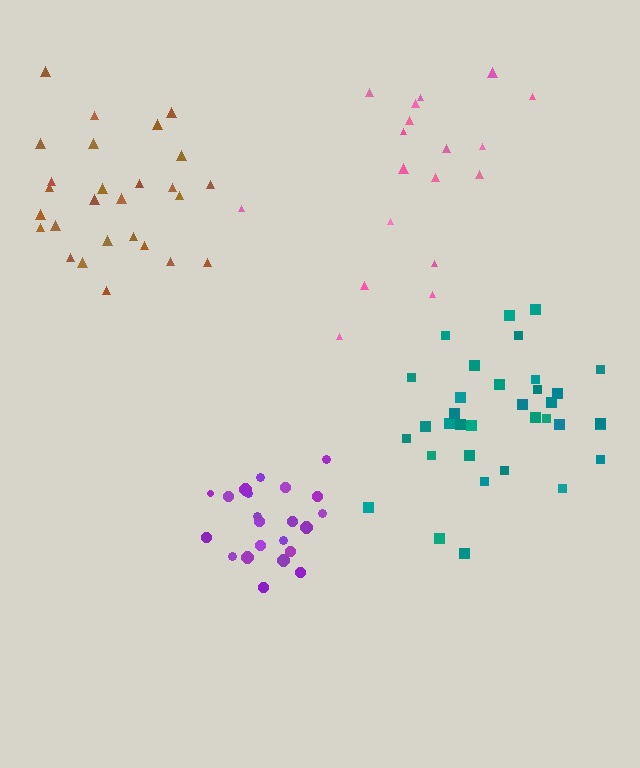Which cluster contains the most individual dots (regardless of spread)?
Teal (34).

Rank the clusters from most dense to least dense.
purple, teal, brown, pink.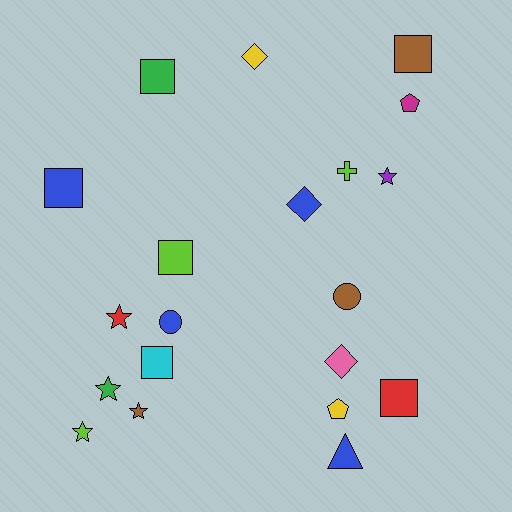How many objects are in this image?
There are 20 objects.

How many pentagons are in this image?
There are 2 pentagons.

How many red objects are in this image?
There are 2 red objects.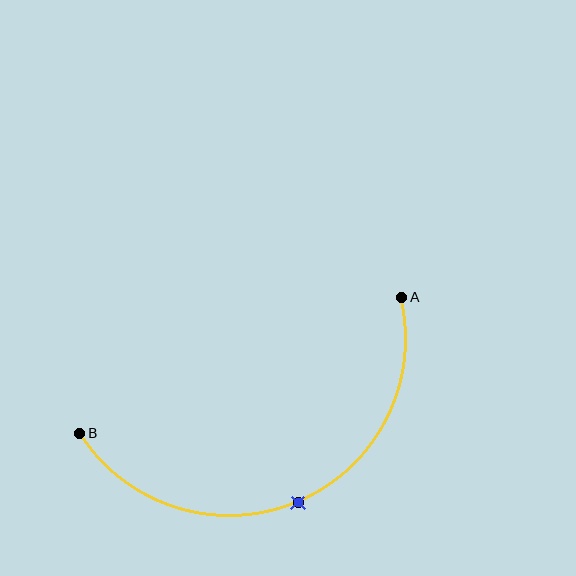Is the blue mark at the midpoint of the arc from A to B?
Yes. The blue mark lies on the arc at equal arc-length from both A and B — it is the arc midpoint.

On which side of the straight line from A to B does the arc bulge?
The arc bulges below the straight line connecting A and B.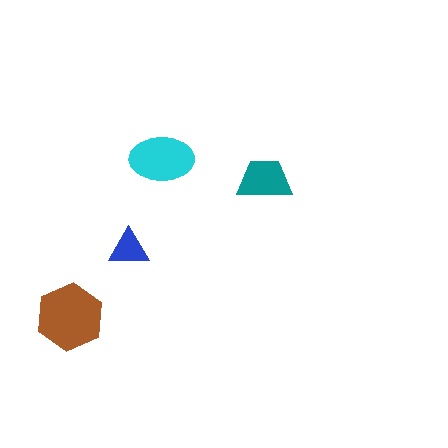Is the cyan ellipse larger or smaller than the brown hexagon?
Smaller.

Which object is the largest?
The brown hexagon.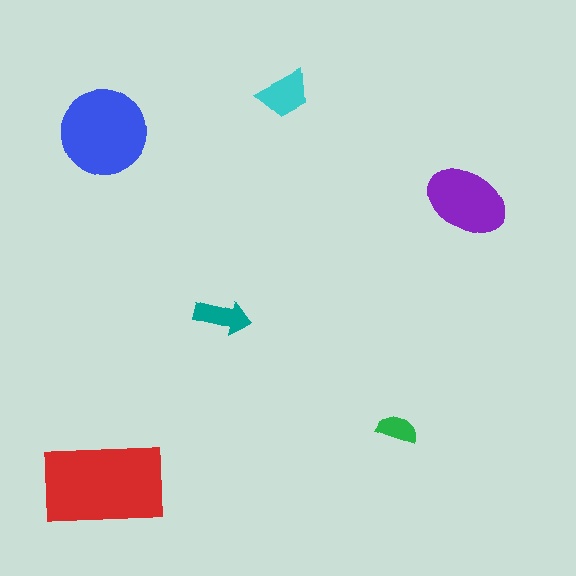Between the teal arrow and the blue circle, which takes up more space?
The blue circle.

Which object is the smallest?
The green semicircle.